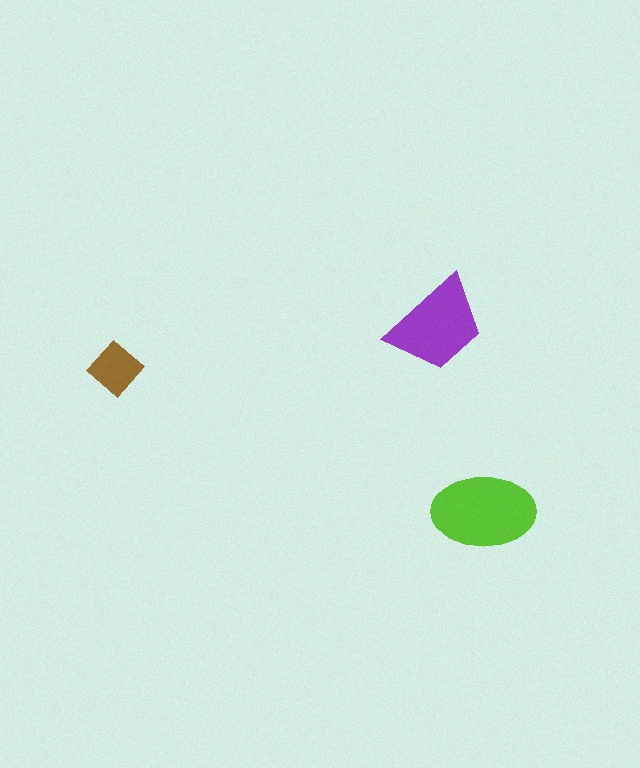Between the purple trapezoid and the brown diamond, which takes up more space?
The purple trapezoid.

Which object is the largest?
The lime ellipse.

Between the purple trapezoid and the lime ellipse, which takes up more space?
The lime ellipse.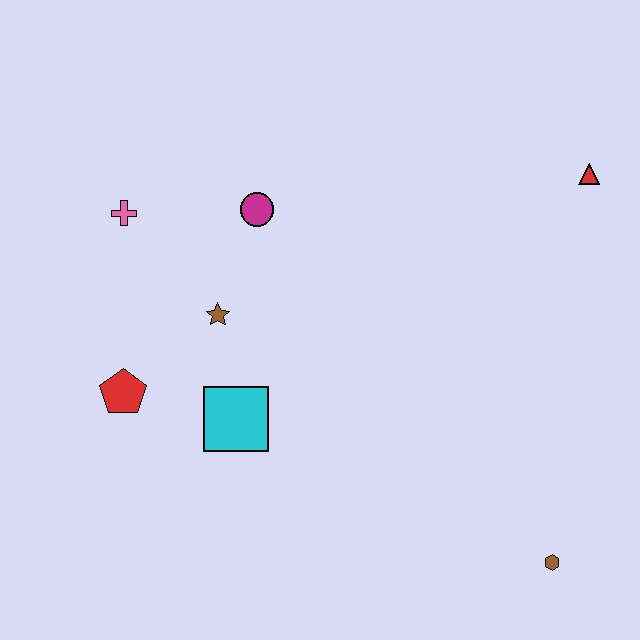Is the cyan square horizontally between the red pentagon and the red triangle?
Yes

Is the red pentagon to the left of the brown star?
Yes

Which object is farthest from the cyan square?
The red triangle is farthest from the cyan square.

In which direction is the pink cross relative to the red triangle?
The pink cross is to the left of the red triangle.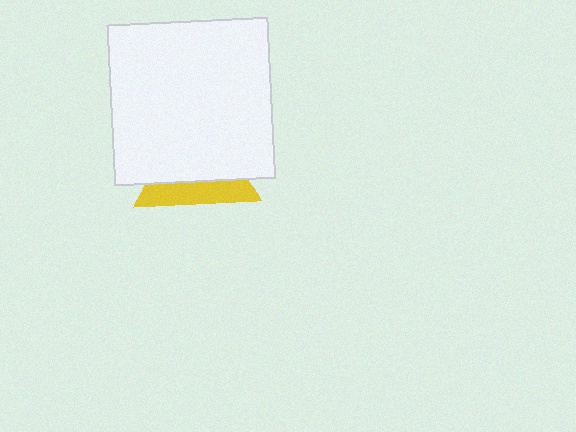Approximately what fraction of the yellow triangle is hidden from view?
Roughly 65% of the yellow triangle is hidden behind the white square.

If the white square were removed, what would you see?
You would see the complete yellow triangle.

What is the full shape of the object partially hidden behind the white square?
The partially hidden object is a yellow triangle.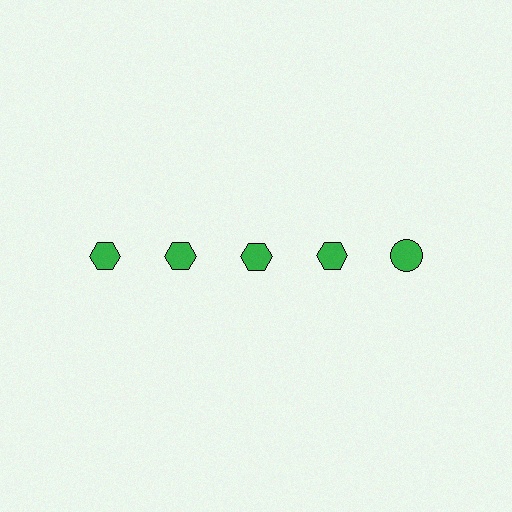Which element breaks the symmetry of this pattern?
The green circle in the top row, rightmost column breaks the symmetry. All other shapes are green hexagons.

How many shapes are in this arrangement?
There are 5 shapes arranged in a grid pattern.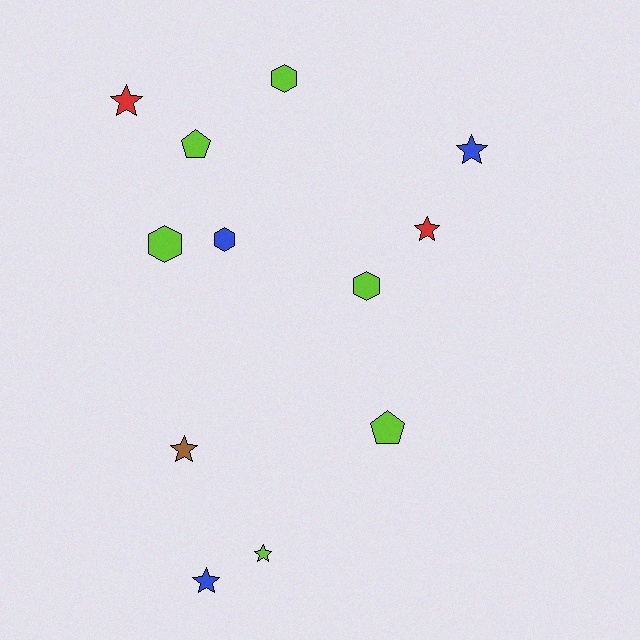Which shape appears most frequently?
Star, with 6 objects.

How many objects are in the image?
There are 12 objects.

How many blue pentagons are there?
There are no blue pentagons.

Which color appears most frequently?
Lime, with 6 objects.